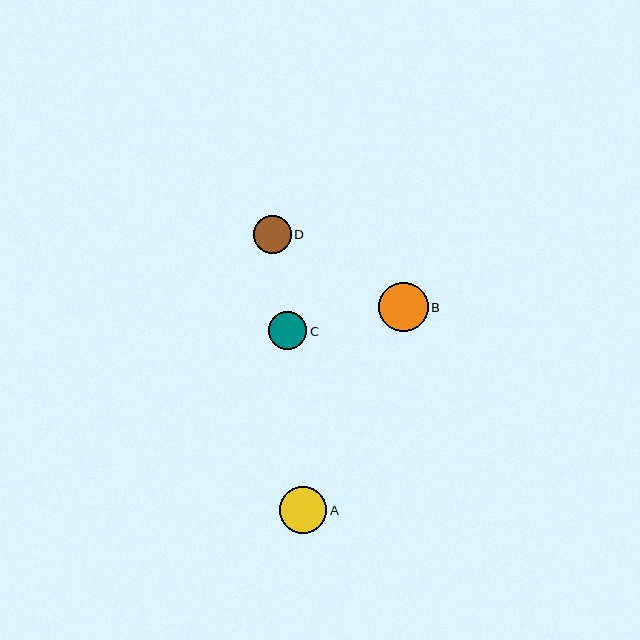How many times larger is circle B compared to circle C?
Circle B is approximately 1.3 times the size of circle C.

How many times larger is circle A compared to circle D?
Circle A is approximately 1.2 times the size of circle D.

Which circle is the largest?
Circle B is the largest with a size of approximately 50 pixels.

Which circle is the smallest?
Circle C is the smallest with a size of approximately 38 pixels.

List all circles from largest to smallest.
From largest to smallest: B, A, D, C.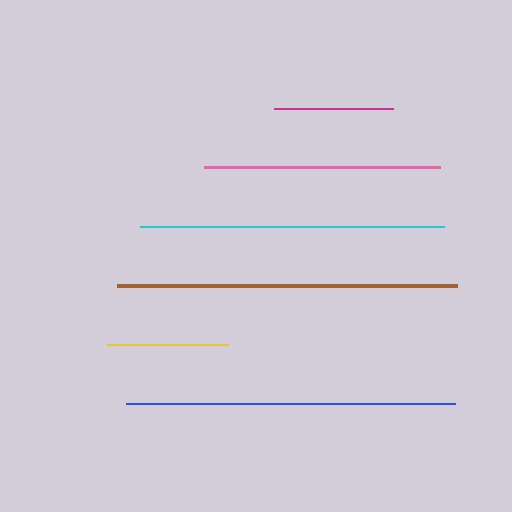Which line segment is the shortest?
The magenta line is the shortest at approximately 120 pixels.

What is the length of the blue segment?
The blue segment is approximately 329 pixels long.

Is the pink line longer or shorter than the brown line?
The brown line is longer than the pink line.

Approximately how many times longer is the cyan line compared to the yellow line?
The cyan line is approximately 2.5 times the length of the yellow line.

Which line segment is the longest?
The brown line is the longest at approximately 340 pixels.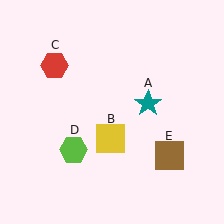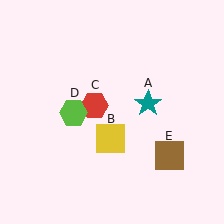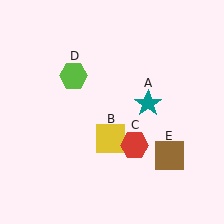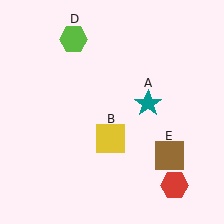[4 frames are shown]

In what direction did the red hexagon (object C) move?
The red hexagon (object C) moved down and to the right.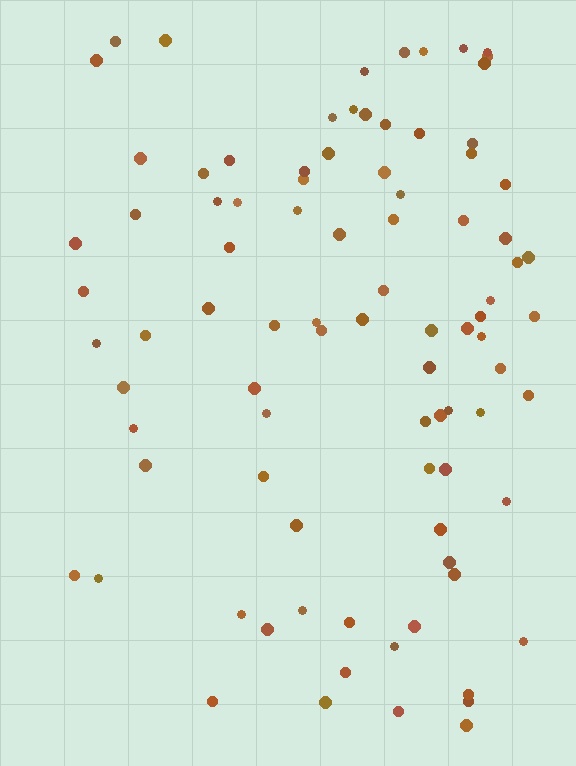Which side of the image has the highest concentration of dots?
The right.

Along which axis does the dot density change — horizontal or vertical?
Horizontal.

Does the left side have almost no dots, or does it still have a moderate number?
Still a moderate number, just noticeably fewer than the right.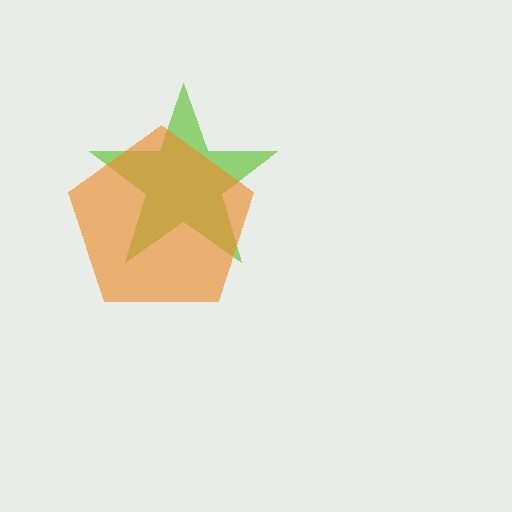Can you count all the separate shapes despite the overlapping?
Yes, there are 2 separate shapes.